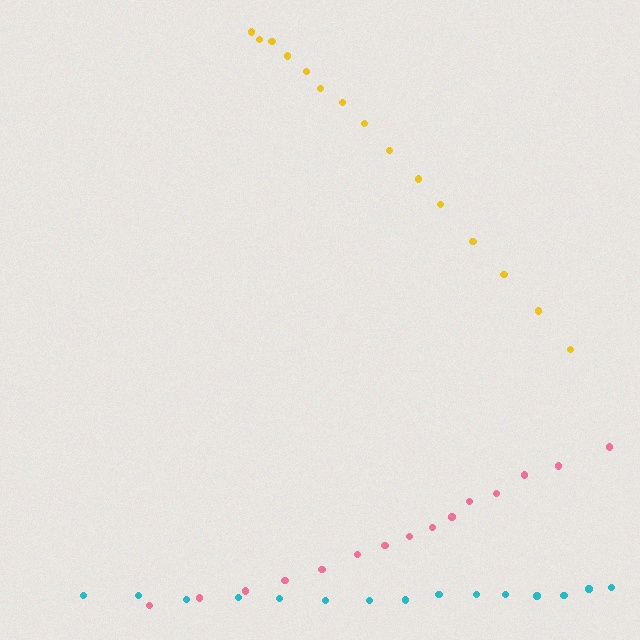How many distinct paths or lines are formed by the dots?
There are 3 distinct paths.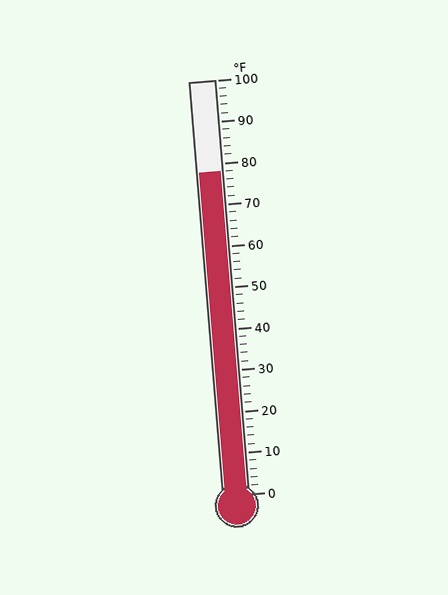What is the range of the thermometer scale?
The thermometer scale ranges from 0°F to 100°F.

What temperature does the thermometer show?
The thermometer shows approximately 78°F.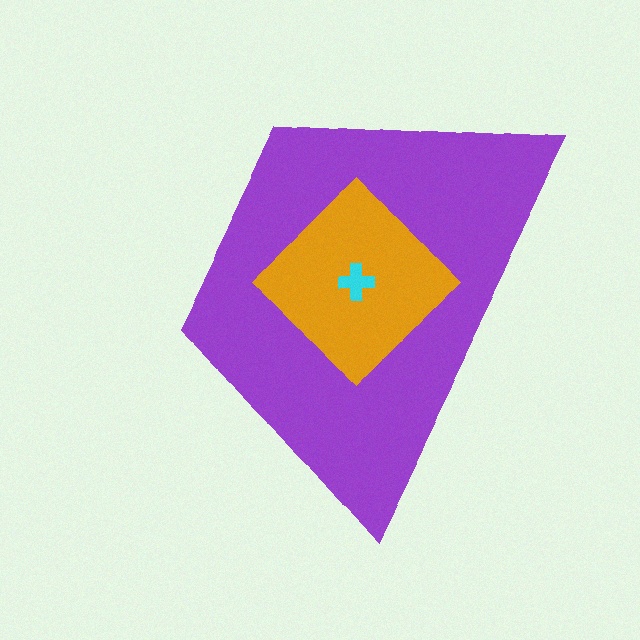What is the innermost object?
The cyan cross.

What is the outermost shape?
The purple trapezoid.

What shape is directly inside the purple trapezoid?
The orange diamond.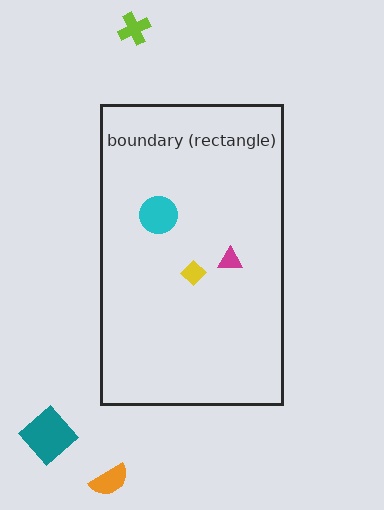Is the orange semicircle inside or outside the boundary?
Outside.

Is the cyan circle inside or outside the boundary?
Inside.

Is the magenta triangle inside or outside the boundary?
Inside.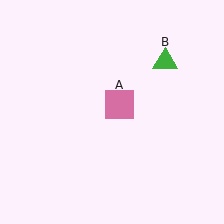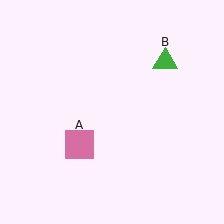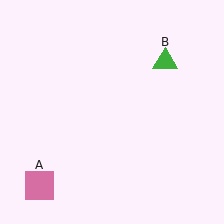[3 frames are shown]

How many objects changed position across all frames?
1 object changed position: pink square (object A).